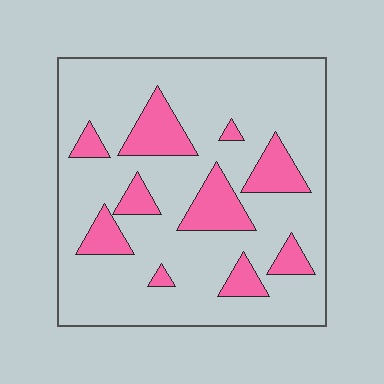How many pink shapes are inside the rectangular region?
10.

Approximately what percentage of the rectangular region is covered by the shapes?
Approximately 20%.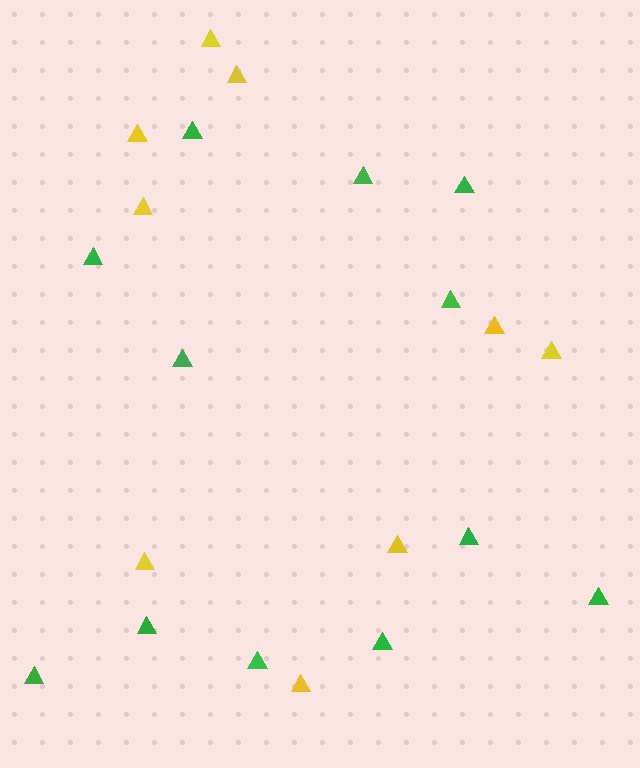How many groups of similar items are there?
There are 2 groups: one group of yellow triangles (9) and one group of green triangles (12).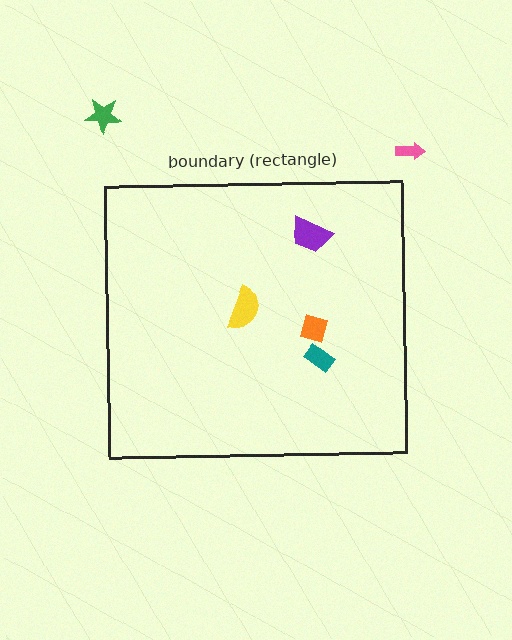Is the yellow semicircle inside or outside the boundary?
Inside.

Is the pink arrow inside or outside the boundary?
Outside.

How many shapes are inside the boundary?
4 inside, 2 outside.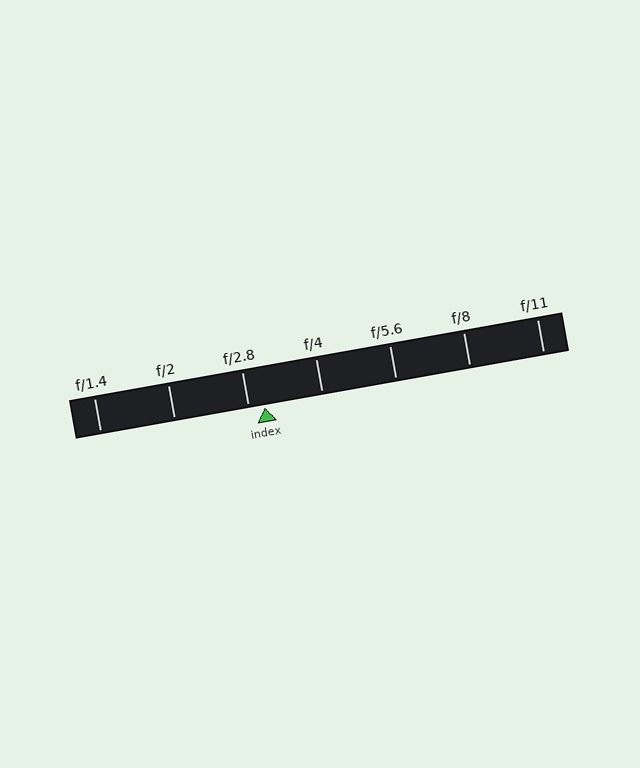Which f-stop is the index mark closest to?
The index mark is closest to f/2.8.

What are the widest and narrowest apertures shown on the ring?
The widest aperture shown is f/1.4 and the narrowest is f/11.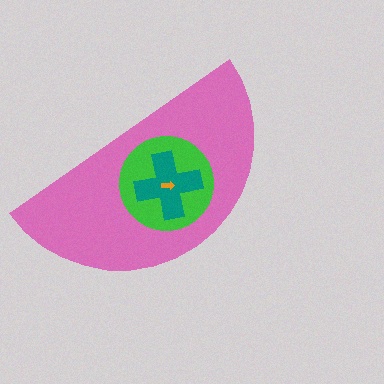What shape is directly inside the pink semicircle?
The green circle.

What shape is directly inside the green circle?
The teal cross.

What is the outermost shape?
The pink semicircle.